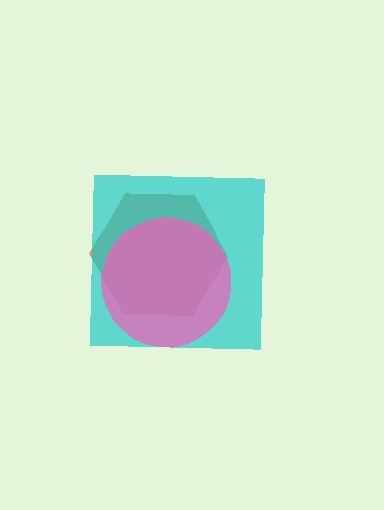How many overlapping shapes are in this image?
There are 3 overlapping shapes in the image.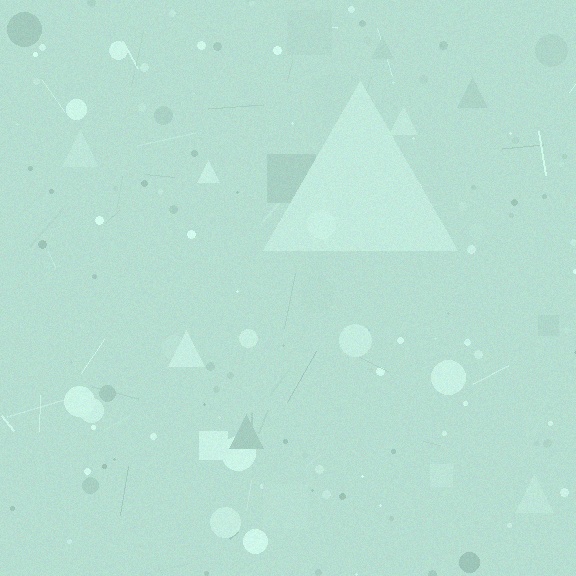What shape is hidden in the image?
A triangle is hidden in the image.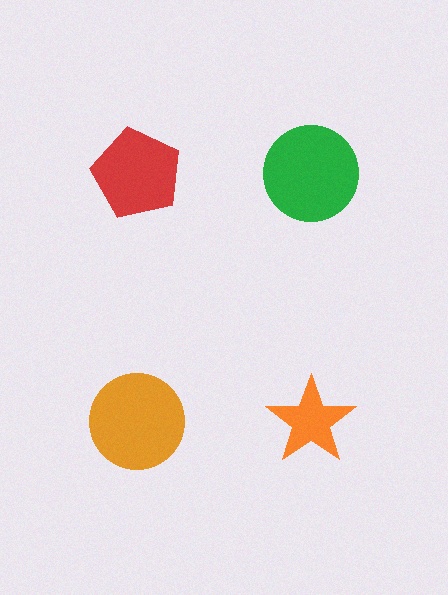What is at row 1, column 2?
A green circle.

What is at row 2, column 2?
An orange star.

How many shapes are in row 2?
2 shapes.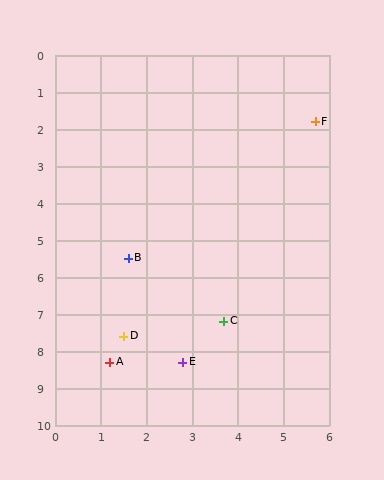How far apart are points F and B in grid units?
Points F and B are about 5.5 grid units apart.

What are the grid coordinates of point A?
Point A is at approximately (1.2, 8.3).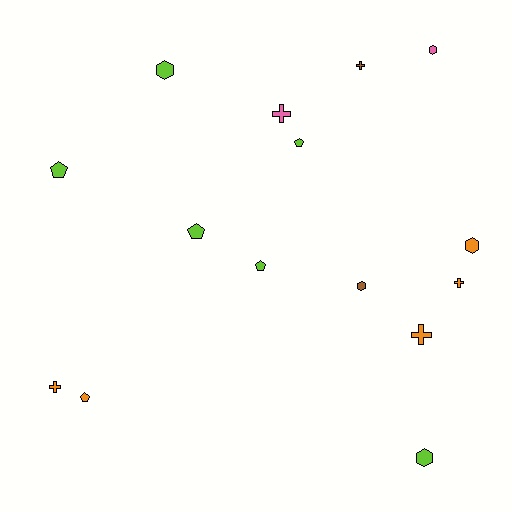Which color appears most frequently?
Lime, with 6 objects.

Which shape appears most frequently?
Hexagon, with 5 objects.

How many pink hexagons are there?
There is 1 pink hexagon.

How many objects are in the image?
There are 15 objects.